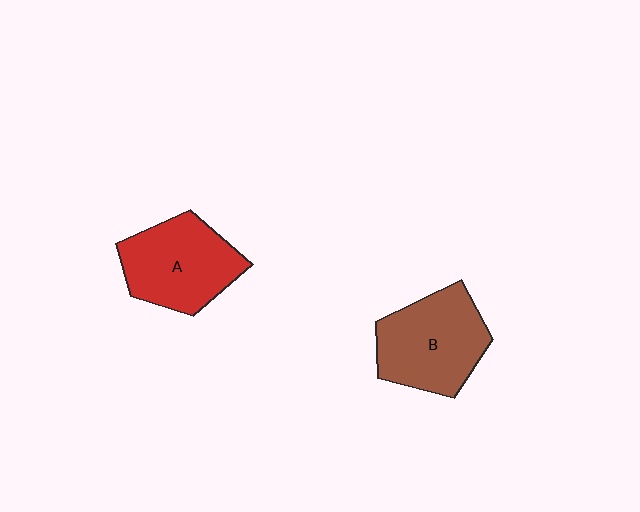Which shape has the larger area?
Shape B (brown).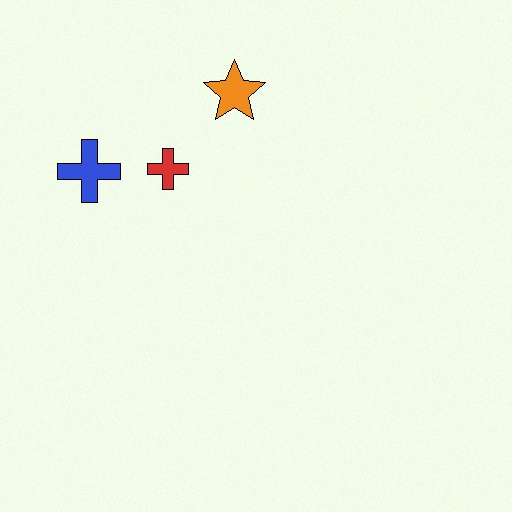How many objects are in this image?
There are 3 objects.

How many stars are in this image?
There is 1 star.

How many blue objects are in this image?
There is 1 blue object.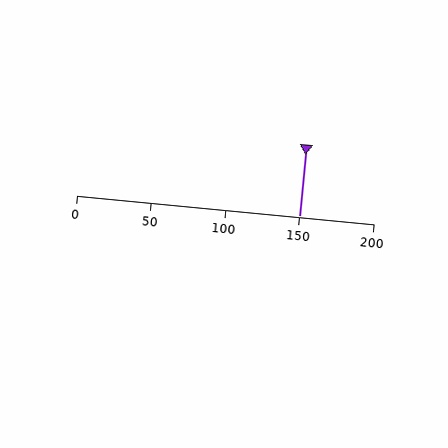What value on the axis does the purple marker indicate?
The marker indicates approximately 150.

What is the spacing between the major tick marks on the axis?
The major ticks are spaced 50 apart.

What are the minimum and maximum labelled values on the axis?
The axis runs from 0 to 200.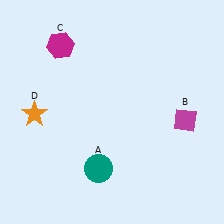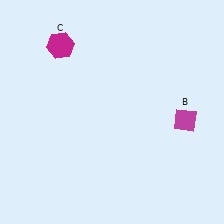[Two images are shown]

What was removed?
The teal circle (A), the orange star (D) were removed in Image 2.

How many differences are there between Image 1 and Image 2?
There are 2 differences between the two images.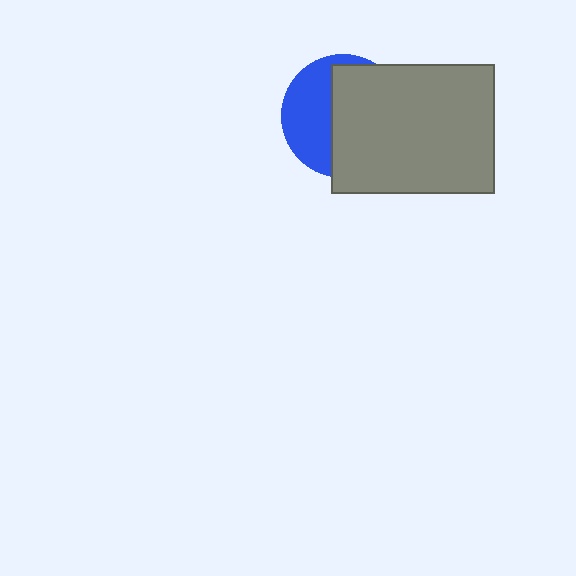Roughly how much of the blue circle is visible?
A small part of it is visible (roughly 41%).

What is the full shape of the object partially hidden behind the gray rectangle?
The partially hidden object is a blue circle.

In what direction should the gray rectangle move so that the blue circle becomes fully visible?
The gray rectangle should move right. That is the shortest direction to clear the overlap and leave the blue circle fully visible.